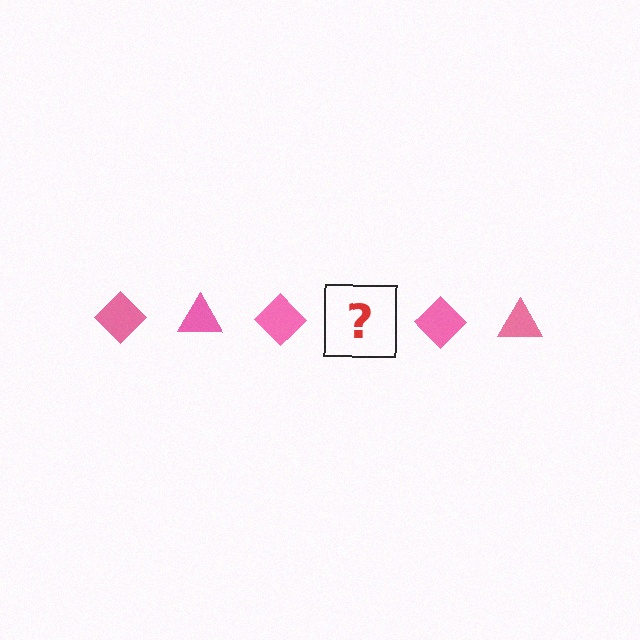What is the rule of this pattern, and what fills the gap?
The rule is that the pattern cycles through diamond, triangle shapes in pink. The gap should be filled with a pink triangle.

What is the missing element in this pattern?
The missing element is a pink triangle.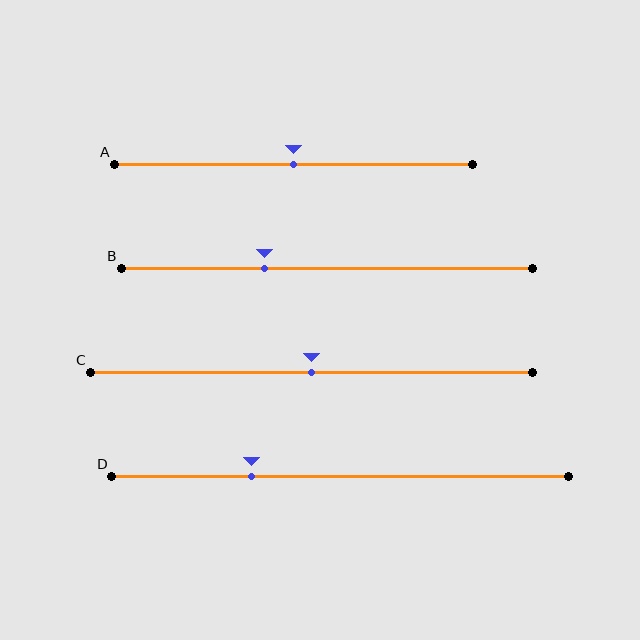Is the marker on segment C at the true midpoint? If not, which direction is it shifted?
Yes, the marker on segment C is at the true midpoint.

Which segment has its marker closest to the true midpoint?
Segment A has its marker closest to the true midpoint.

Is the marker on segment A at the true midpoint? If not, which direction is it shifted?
Yes, the marker on segment A is at the true midpoint.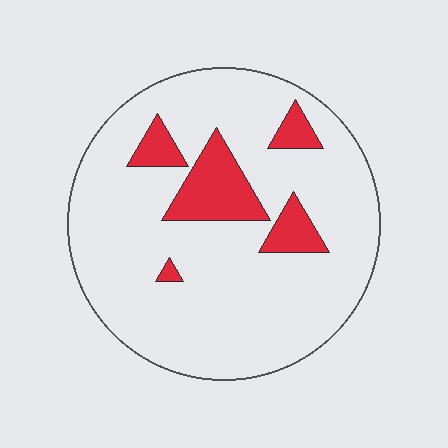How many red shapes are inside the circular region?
5.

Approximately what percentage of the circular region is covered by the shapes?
Approximately 15%.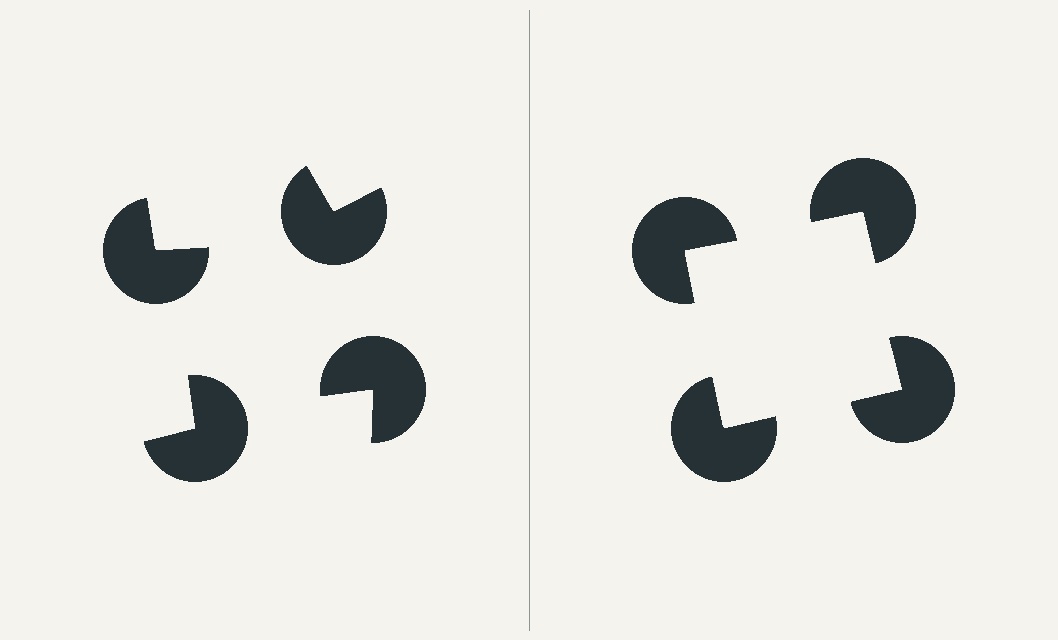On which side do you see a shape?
An illusory square appears on the right side. On the left side the wedge cuts are rotated, so no coherent shape forms.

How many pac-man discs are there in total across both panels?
8 — 4 on each side.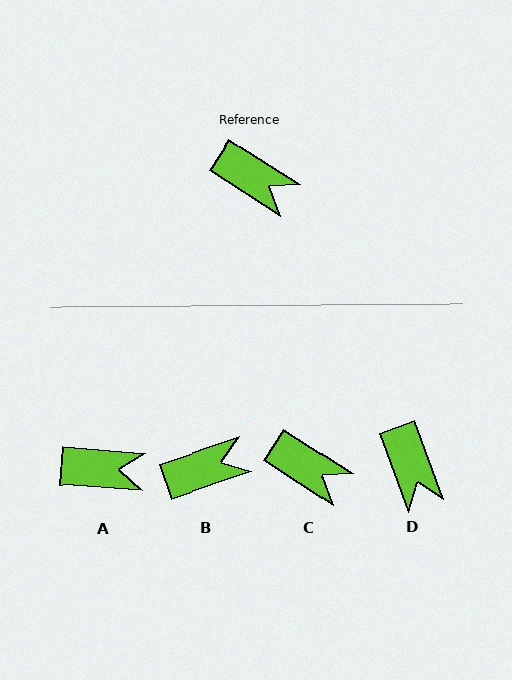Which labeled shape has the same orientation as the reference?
C.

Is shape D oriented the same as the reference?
No, it is off by about 37 degrees.